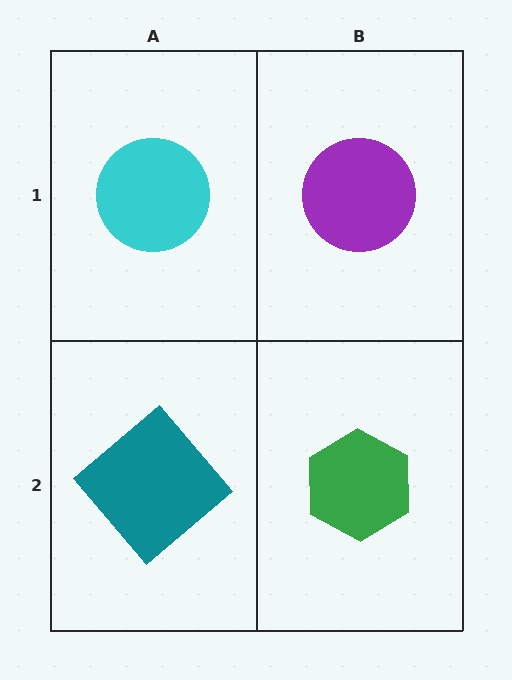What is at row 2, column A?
A teal diamond.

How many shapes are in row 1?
2 shapes.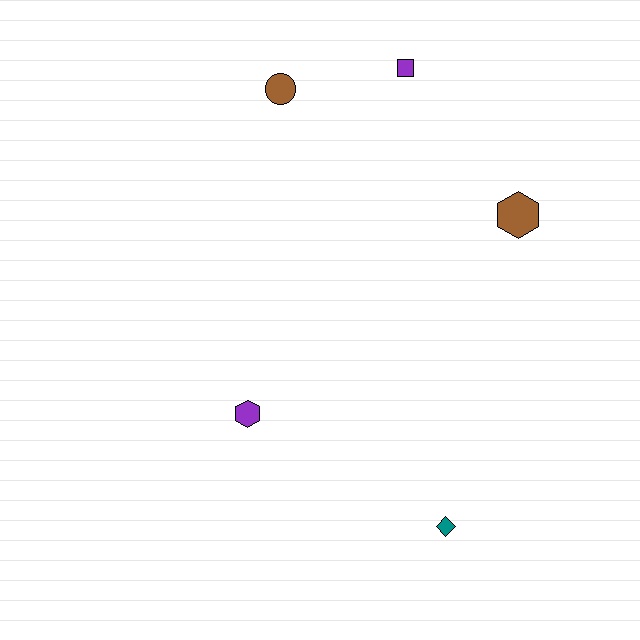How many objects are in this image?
There are 5 objects.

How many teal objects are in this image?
There is 1 teal object.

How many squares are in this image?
There is 1 square.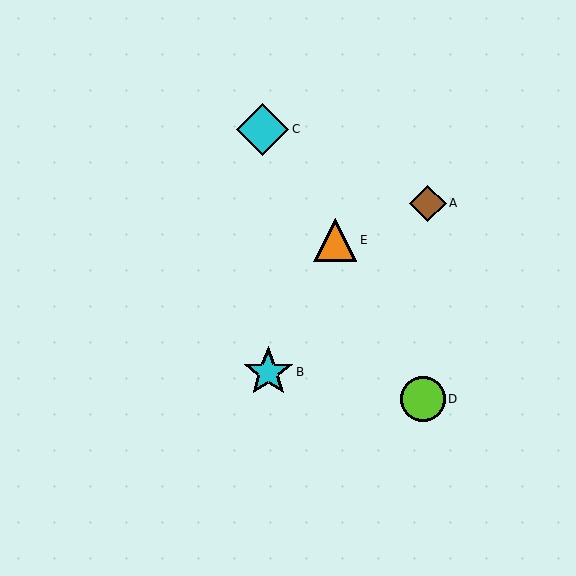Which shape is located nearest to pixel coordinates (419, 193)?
The brown diamond (labeled A) at (428, 203) is nearest to that location.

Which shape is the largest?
The cyan diamond (labeled C) is the largest.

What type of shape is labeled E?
Shape E is an orange triangle.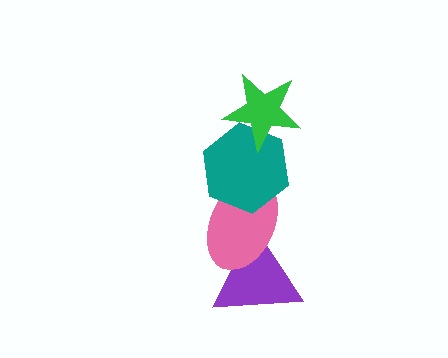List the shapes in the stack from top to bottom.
From top to bottom: the green star, the teal hexagon, the pink ellipse, the purple triangle.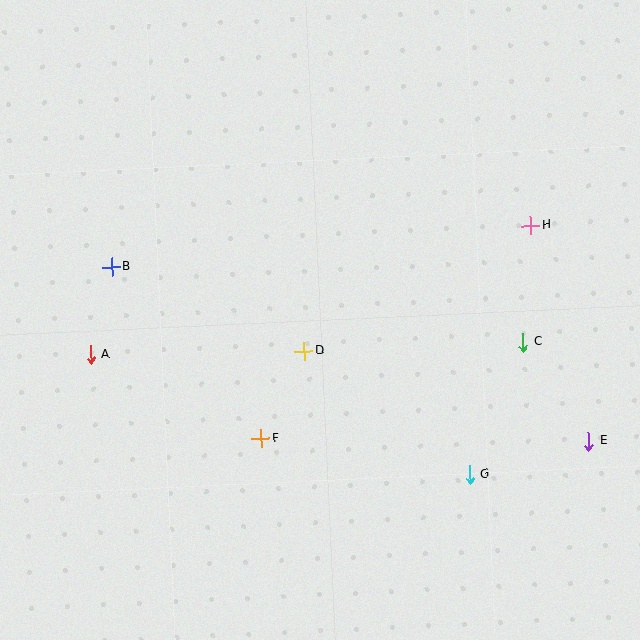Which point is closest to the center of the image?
Point D at (304, 351) is closest to the center.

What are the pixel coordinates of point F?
Point F is at (261, 439).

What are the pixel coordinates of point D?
Point D is at (304, 351).